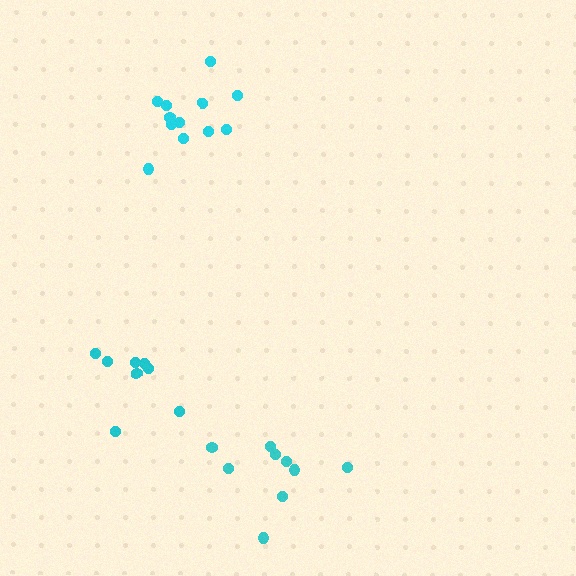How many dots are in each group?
Group 1: 8 dots, Group 2: 12 dots, Group 3: 9 dots (29 total).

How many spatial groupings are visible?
There are 3 spatial groupings.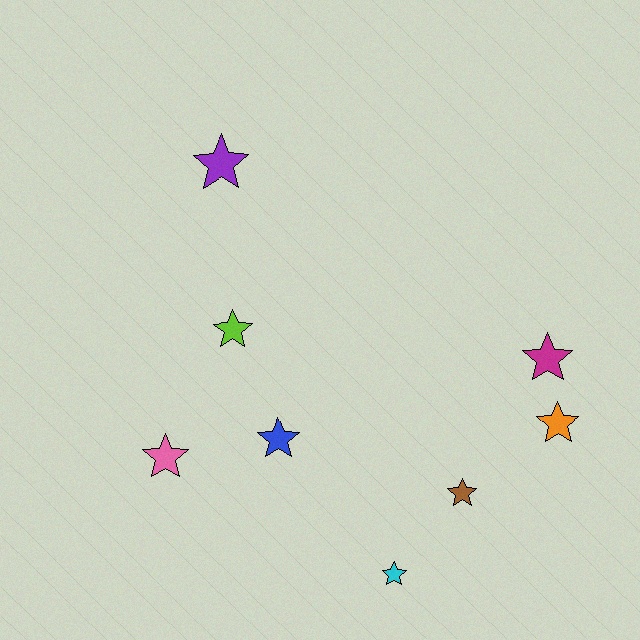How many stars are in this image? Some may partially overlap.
There are 8 stars.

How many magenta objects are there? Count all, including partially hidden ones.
There is 1 magenta object.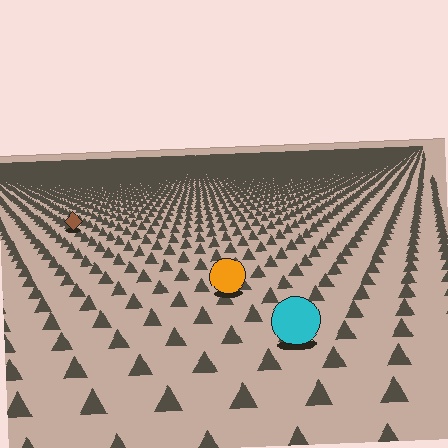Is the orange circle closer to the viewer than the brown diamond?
Yes. The orange circle is closer — you can tell from the texture gradient: the ground texture is coarser near it.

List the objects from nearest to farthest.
From nearest to farthest: the cyan circle, the orange circle, the brown diamond.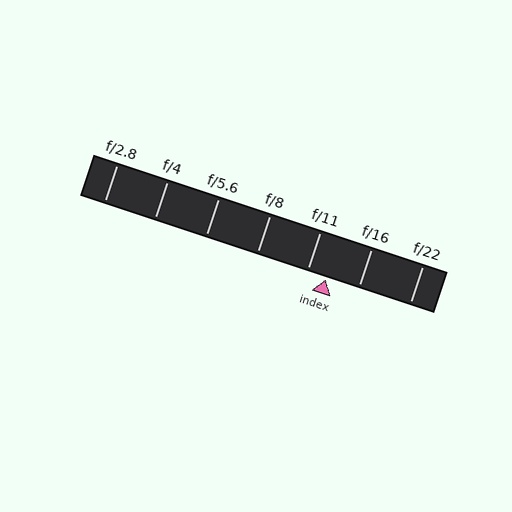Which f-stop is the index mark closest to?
The index mark is closest to f/11.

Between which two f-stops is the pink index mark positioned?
The index mark is between f/11 and f/16.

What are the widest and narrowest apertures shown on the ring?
The widest aperture shown is f/2.8 and the narrowest is f/22.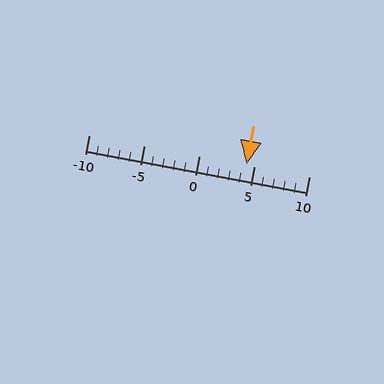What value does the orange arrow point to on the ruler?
The orange arrow points to approximately 4.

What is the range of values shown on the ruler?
The ruler shows values from -10 to 10.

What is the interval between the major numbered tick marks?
The major tick marks are spaced 5 units apart.